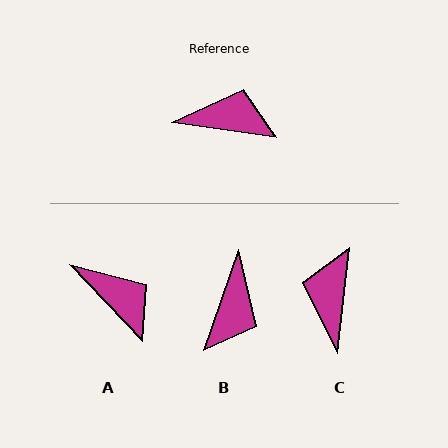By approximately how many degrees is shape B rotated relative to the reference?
Approximately 101 degrees clockwise.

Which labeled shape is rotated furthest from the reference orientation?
B, about 101 degrees away.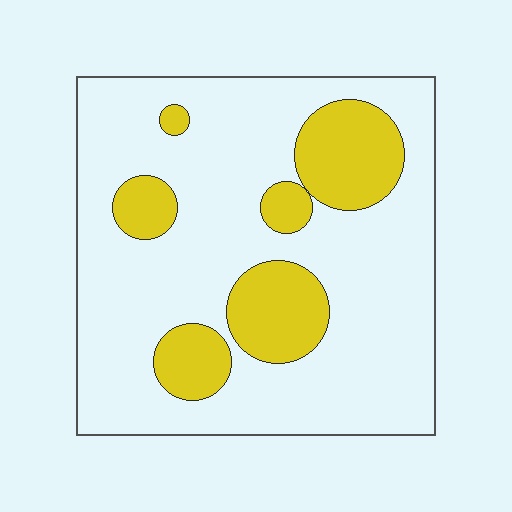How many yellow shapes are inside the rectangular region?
6.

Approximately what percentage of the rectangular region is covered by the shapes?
Approximately 25%.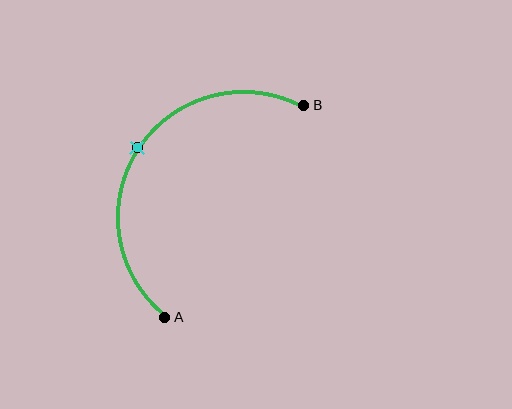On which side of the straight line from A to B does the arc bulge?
The arc bulges to the left of the straight line connecting A and B.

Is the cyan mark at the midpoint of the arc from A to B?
Yes. The cyan mark lies on the arc at equal arc-length from both A and B — it is the arc midpoint.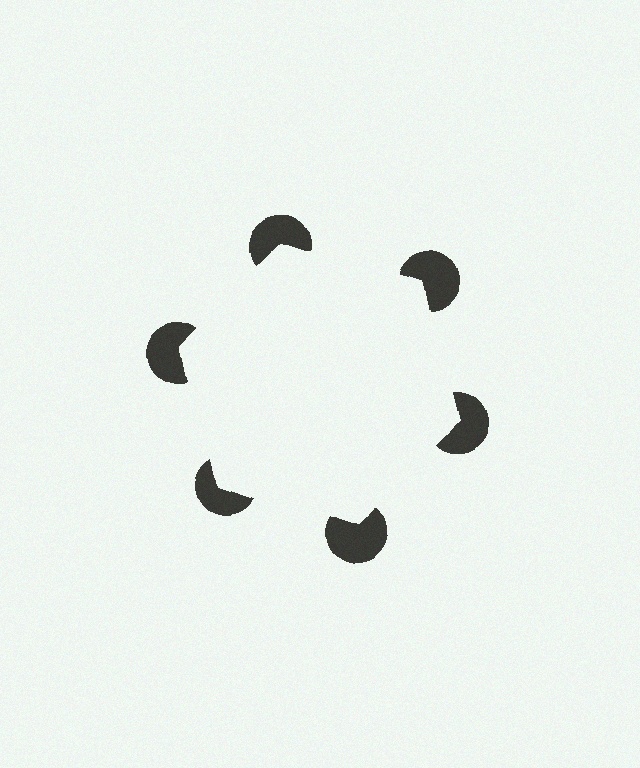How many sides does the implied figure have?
6 sides.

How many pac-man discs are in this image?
There are 6 — one at each vertex of the illusory hexagon.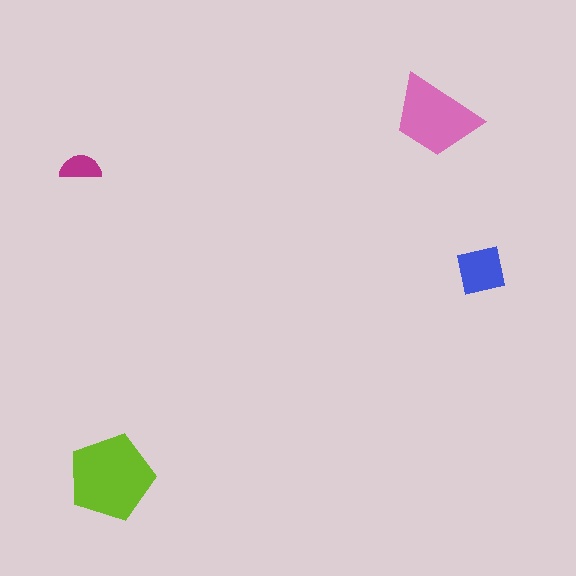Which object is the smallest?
The magenta semicircle.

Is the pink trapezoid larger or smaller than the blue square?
Larger.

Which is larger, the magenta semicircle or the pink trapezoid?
The pink trapezoid.